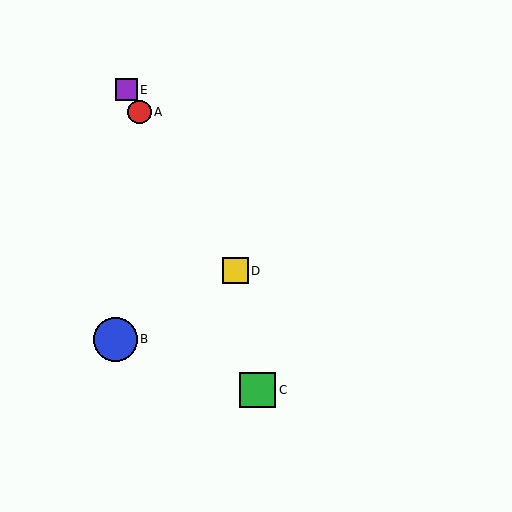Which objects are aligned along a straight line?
Objects A, D, E are aligned along a straight line.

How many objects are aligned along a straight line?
3 objects (A, D, E) are aligned along a straight line.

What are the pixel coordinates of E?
Object E is at (126, 90).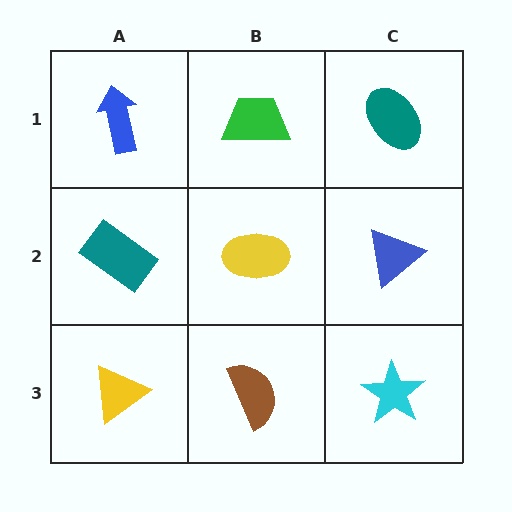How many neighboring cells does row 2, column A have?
3.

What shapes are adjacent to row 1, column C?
A blue triangle (row 2, column C), a green trapezoid (row 1, column B).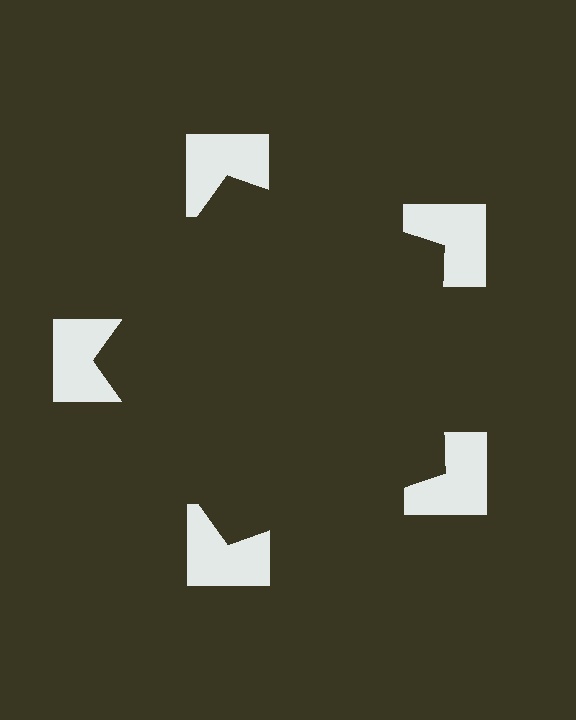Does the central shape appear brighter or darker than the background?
It typically appears slightly darker than the background, even though no actual brightness change is drawn.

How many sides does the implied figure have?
5 sides.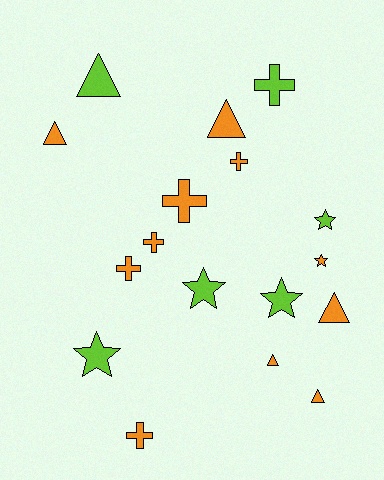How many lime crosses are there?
There is 1 lime cross.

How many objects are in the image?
There are 17 objects.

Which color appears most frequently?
Orange, with 11 objects.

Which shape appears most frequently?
Cross, with 6 objects.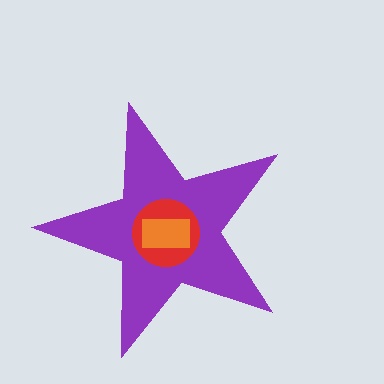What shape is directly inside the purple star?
The red circle.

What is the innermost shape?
The orange rectangle.